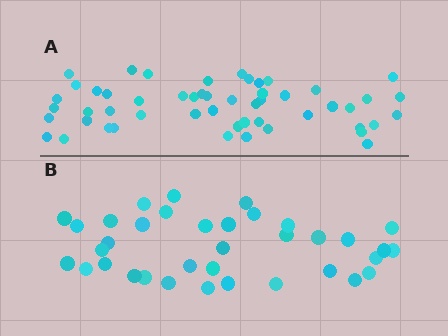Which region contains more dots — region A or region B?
Region A (the top region) has more dots.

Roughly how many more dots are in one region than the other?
Region A has approximately 15 more dots than region B.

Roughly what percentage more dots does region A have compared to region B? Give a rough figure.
About 45% more.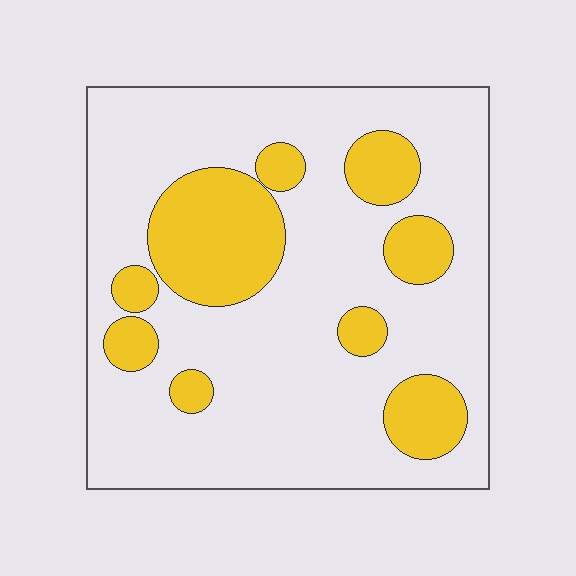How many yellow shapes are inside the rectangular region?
9.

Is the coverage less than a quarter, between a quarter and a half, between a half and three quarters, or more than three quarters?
Less than a quarter.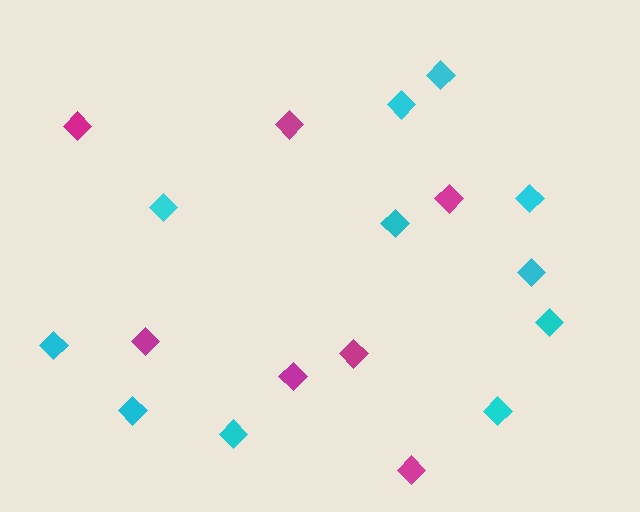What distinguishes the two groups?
There are 2 groups: one group of cyan diamonds (11) and one group of magenta diamonds (7).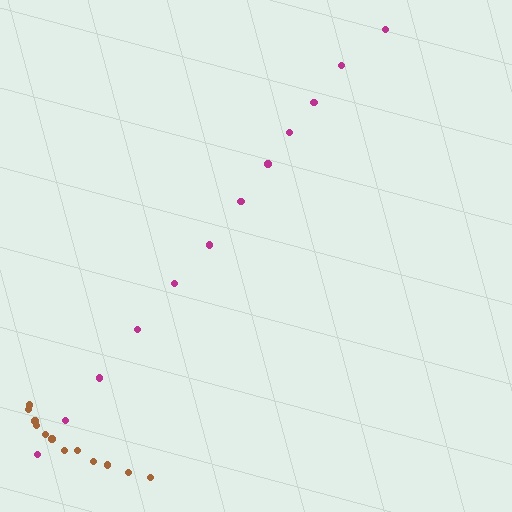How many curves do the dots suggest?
There are 2 distinct paths.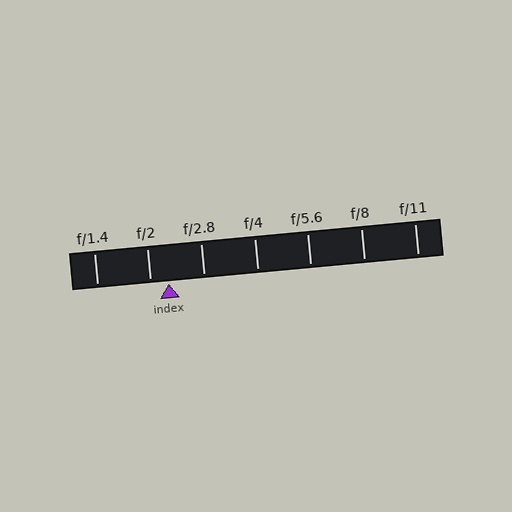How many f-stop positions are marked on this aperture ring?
There are 7 f-stop positions marked.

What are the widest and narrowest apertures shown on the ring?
The widest aperture shown is f/1.4 and the narrowest is f/11.